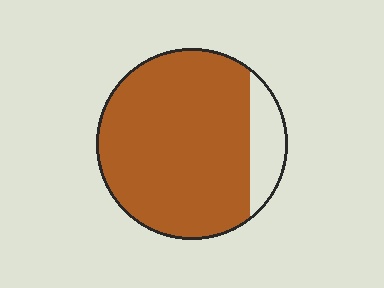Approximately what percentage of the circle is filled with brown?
Approximately 85%.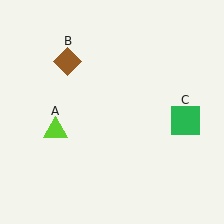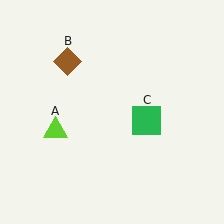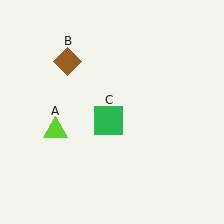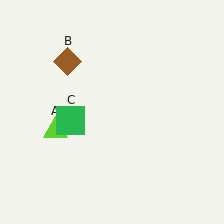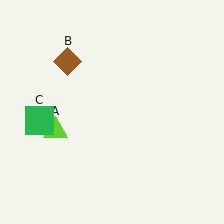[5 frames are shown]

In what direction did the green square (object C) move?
The green square (object C) moved left.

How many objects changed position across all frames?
1 object changed position: green square (object C).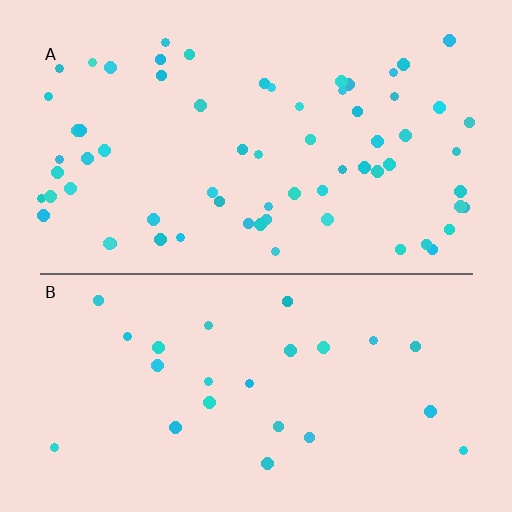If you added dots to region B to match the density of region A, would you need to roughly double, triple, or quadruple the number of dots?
Approximately triple.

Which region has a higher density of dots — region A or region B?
A (the top).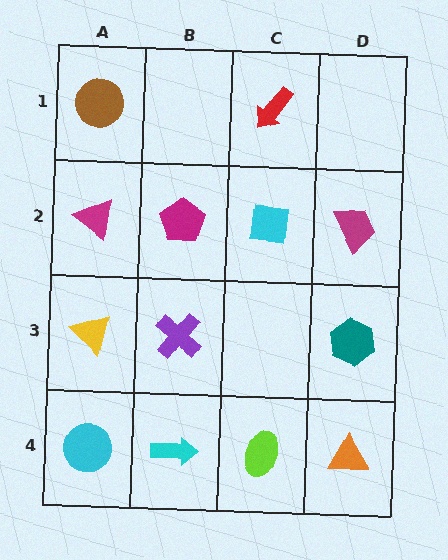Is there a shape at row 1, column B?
No, that cell is empty.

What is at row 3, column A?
A yellow triangle.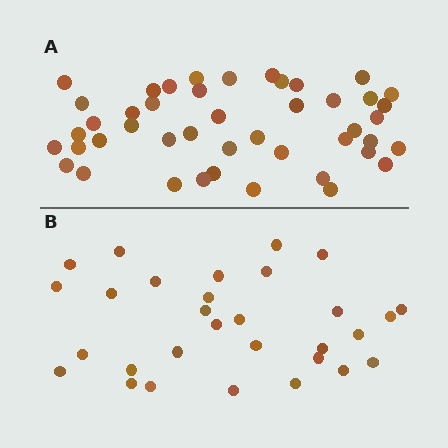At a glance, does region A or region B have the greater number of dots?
Region A (the top region) has more dots.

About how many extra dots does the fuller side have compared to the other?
Region A has approximately 15 more dots than region B.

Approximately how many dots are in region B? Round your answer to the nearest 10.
About 30 dots.